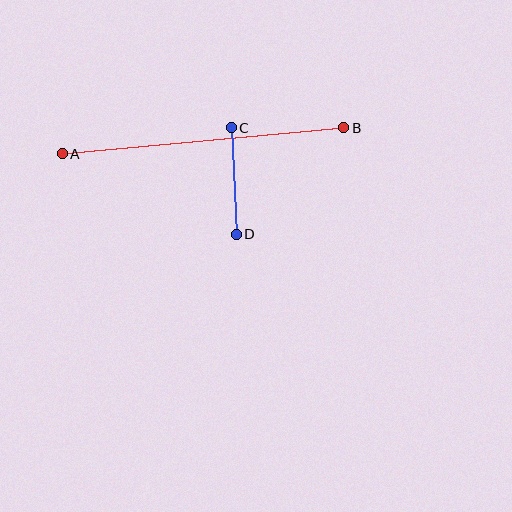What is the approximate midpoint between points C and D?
The midpoint is at approximately (234, 181) pixels.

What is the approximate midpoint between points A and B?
The midpoint is at approximately (203, 141) pixels.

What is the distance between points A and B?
The distance is approximately 283 pixels.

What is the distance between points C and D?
The distance is approximately 107 pixels.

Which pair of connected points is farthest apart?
Points A and B are farthest apart.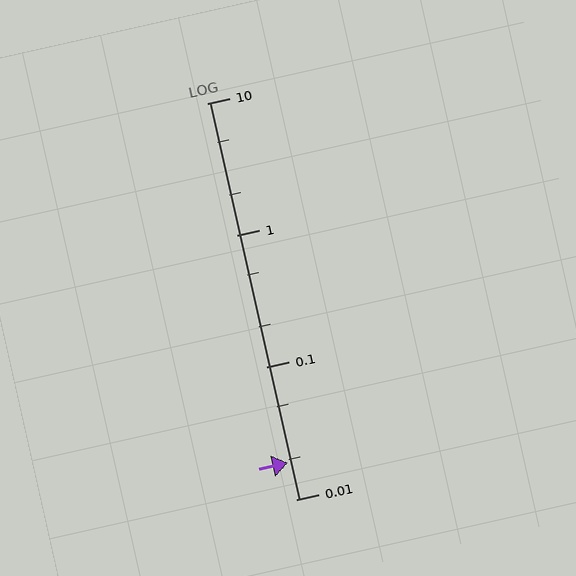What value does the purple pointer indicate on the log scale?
The pointer indicates approximately 0.019.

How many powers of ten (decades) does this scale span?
The scale spans 3 decades, from 0.01 to 10.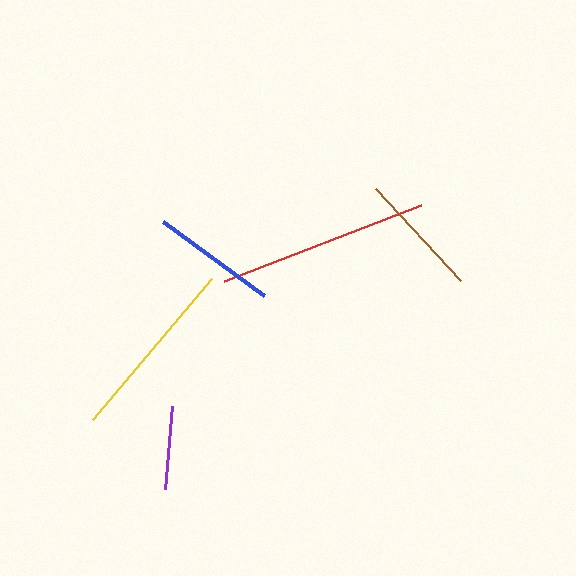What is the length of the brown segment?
The brown segment is approximately 126 pixels long.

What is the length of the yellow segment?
The yellow segment is approximately 185 pixels long.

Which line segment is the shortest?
The purple line is the shortest at approximately 84 pixels.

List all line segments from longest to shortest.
From longest to shortest: red, yellow, brown, blue, purple.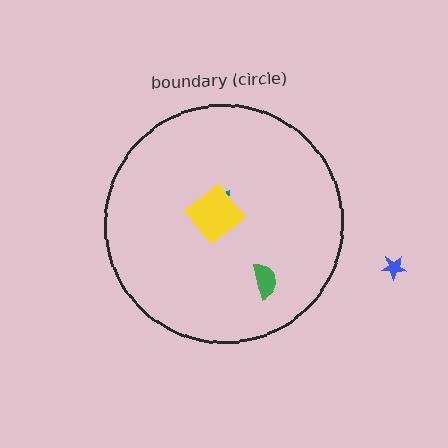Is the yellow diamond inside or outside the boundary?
Inside.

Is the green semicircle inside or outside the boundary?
Inside.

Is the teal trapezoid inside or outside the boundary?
Inside.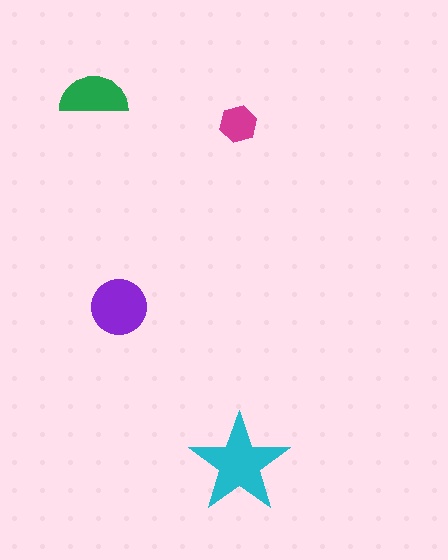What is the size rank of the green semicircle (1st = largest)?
3rd.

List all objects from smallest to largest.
The magenta hexagon, the green semicircle, the purple circle, the cyan star.